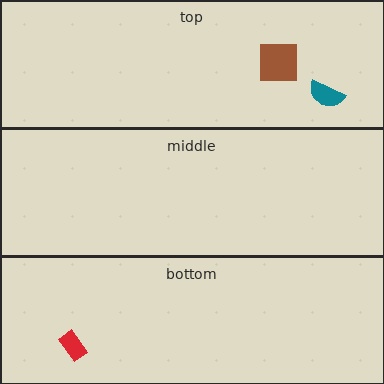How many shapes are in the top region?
2.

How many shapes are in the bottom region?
1.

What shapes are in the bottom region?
The red rectangle.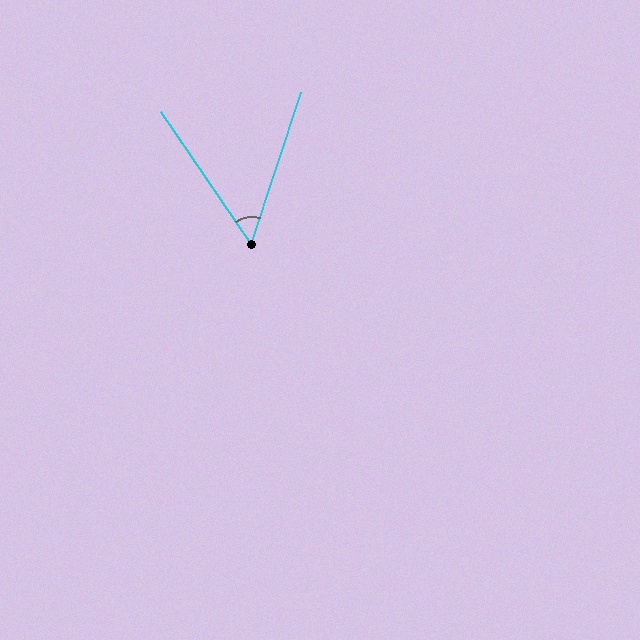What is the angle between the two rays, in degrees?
Approximately 52 degrees.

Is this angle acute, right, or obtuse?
It is acute.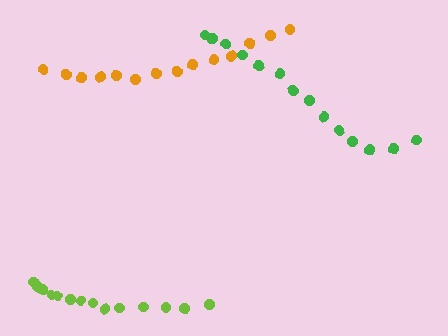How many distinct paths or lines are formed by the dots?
There are 3 distinct paths.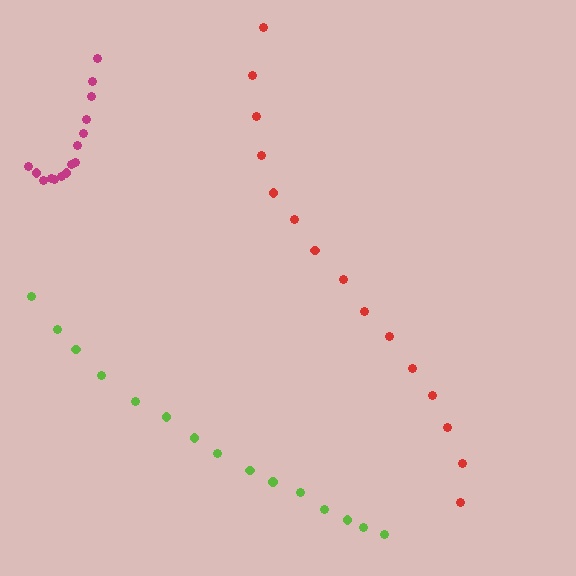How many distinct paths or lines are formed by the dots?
There are 3 distinct paths.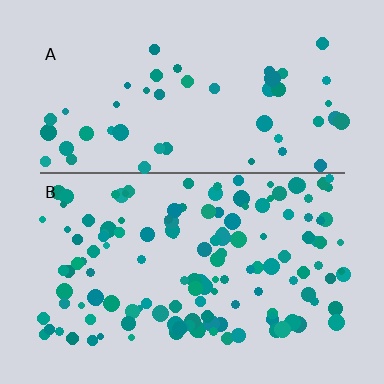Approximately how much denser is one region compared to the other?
Approximately 2.8× — region B over region A.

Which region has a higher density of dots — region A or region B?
B (the bottom).